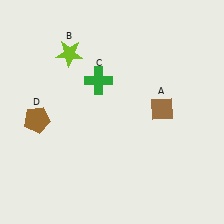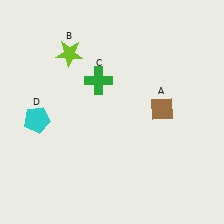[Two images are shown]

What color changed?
The pentagon (D) changed from brown in Image 1 to cyan in Image 2.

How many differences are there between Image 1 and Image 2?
There is 1 difference between the two images.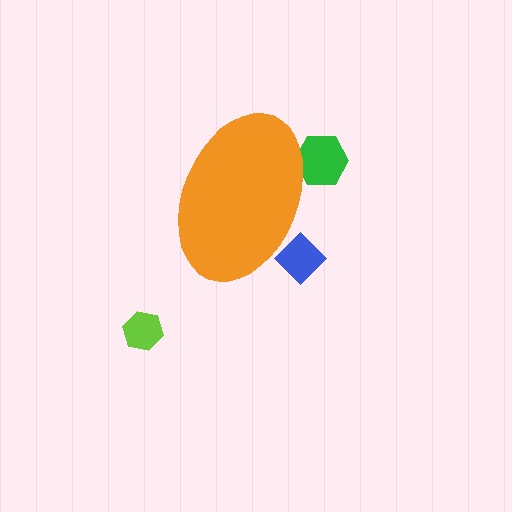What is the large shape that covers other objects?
An orange ellipse.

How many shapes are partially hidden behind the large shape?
2 shapes are partially hidden.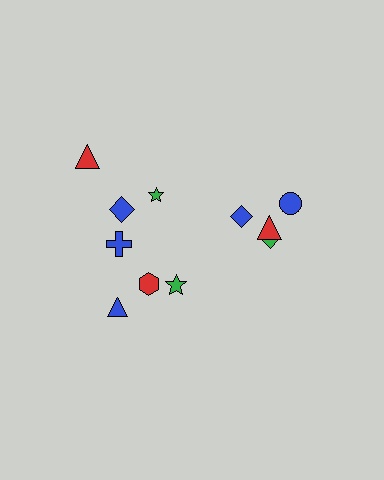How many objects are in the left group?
There are 8 objects.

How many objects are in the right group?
There are 4 objects.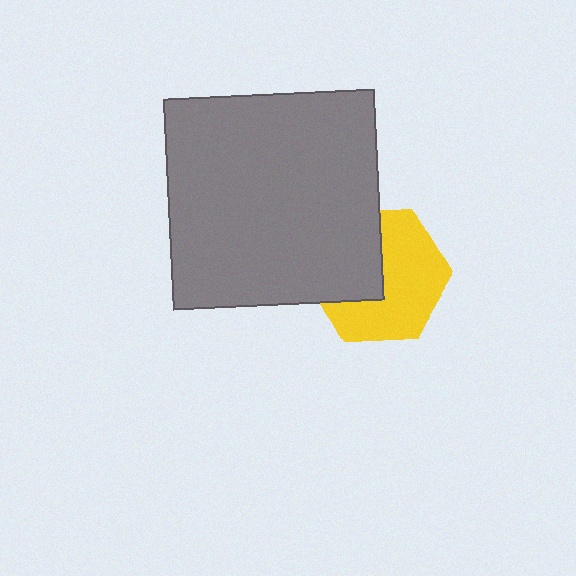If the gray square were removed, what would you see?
You would see the complete yellow hexagon.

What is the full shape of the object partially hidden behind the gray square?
The partially hidden object is a yellow hexagon.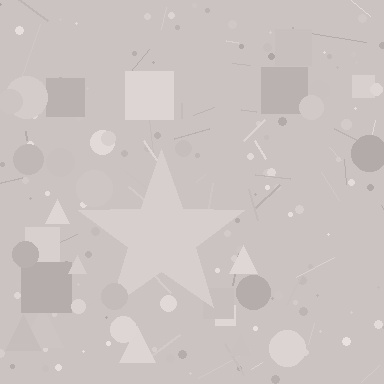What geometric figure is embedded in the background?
A star is embedded in the background.